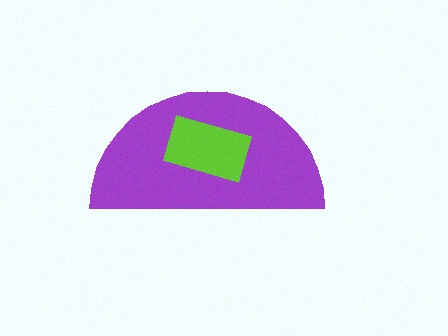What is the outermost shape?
The purple semicircle.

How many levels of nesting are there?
2.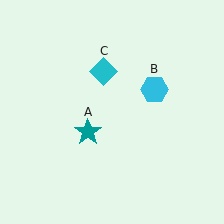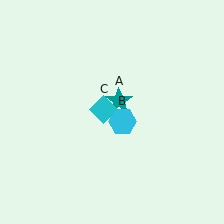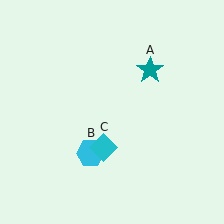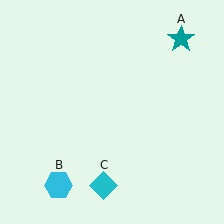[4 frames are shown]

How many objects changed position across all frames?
3 objects changed position: teal star (object A), cyan hexagon (object B), cyan diamond (object C).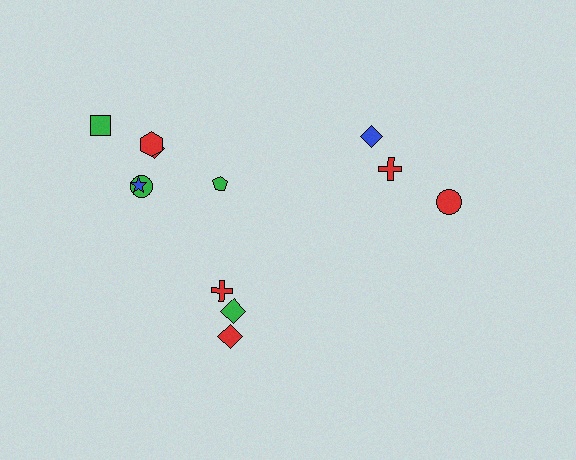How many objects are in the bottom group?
There are 3 objects.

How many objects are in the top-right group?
There are 3 objects.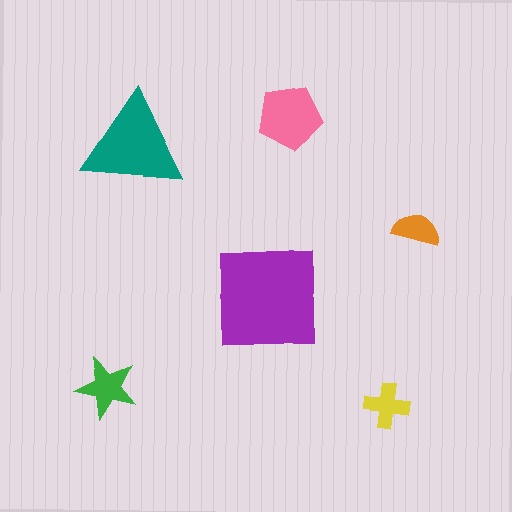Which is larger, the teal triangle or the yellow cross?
The teal triangle.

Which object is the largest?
The purple square.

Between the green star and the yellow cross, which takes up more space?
The green star.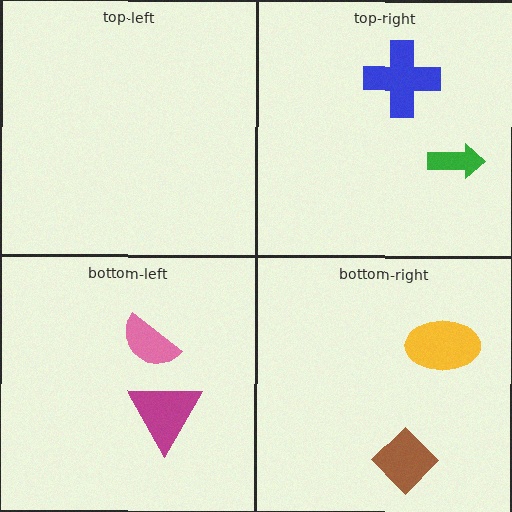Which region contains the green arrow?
The top-right region.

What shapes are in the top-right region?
The blue cross, the green arrow.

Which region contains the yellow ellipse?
The bottom-right region.